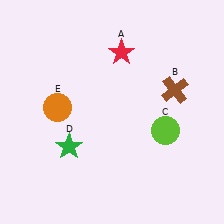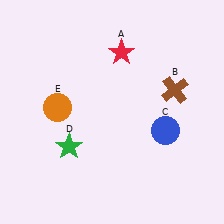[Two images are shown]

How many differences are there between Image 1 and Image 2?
There is 1 difference between the two images.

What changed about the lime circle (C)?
In Image 1, C is lime. In Image 2, it changed to blue.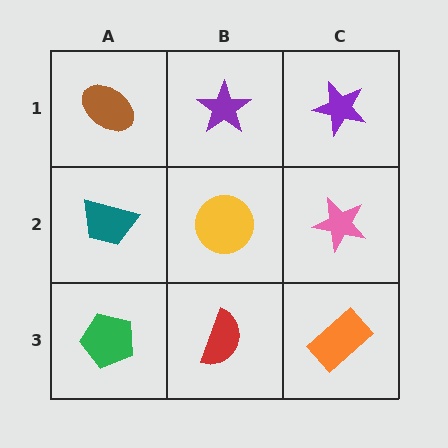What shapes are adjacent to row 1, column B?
A yellow circle (row 2, column B), a brown ellipse (row 1, column A), a purple star (row 1, column C).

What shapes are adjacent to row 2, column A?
A brown ellipse (row 1, column A), a green pentagon (row 3, column A), a yellow circle (row 2, column B).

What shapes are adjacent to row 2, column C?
A purple star (row 1, column C), an orange rectangle (row 3, column C), a yellow circle (row 2, column B).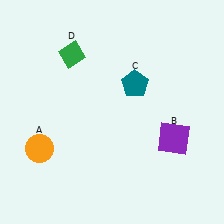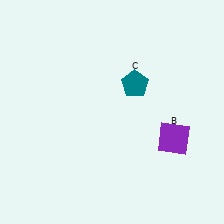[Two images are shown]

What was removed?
The green diamond (D), the orange circle (A) were removed in Image 2.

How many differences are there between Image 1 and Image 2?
There are 2 differences between the two images.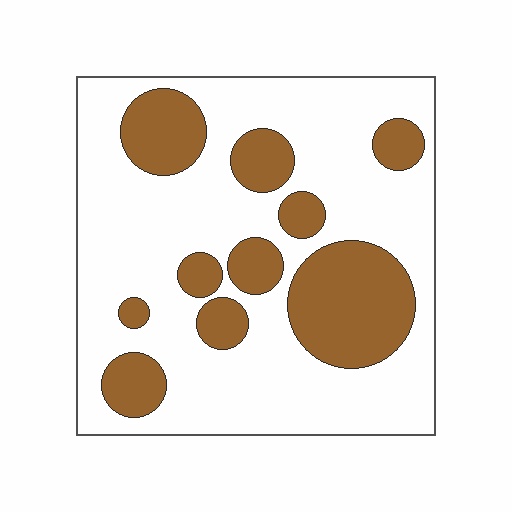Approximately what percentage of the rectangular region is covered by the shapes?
Approximately 30%.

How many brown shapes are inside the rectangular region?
10.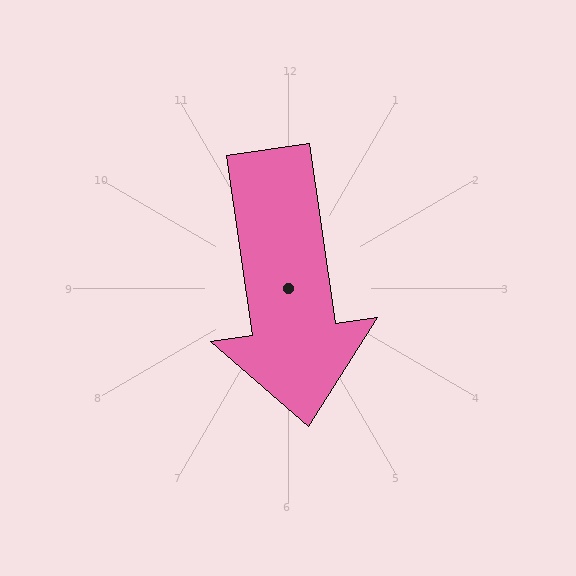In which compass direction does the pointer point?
South.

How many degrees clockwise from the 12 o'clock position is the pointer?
Approximately 172 degrees.